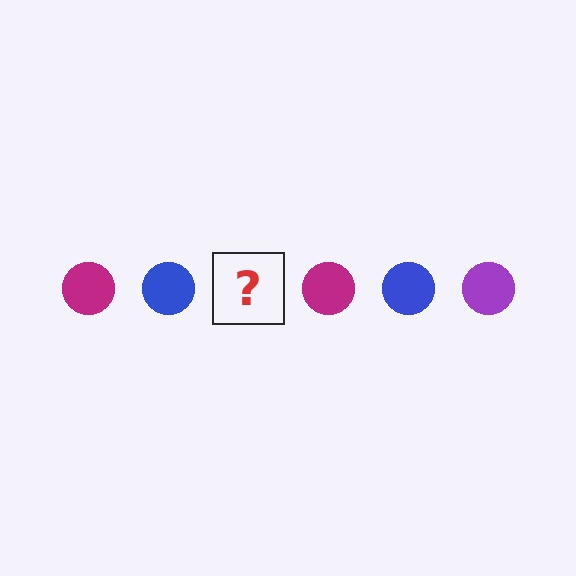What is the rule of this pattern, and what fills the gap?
The rule is that the pattern cycles through magenta, blue, purple circles. The gap should be filled with a purple circle.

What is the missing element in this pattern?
The missing element is a purple circle.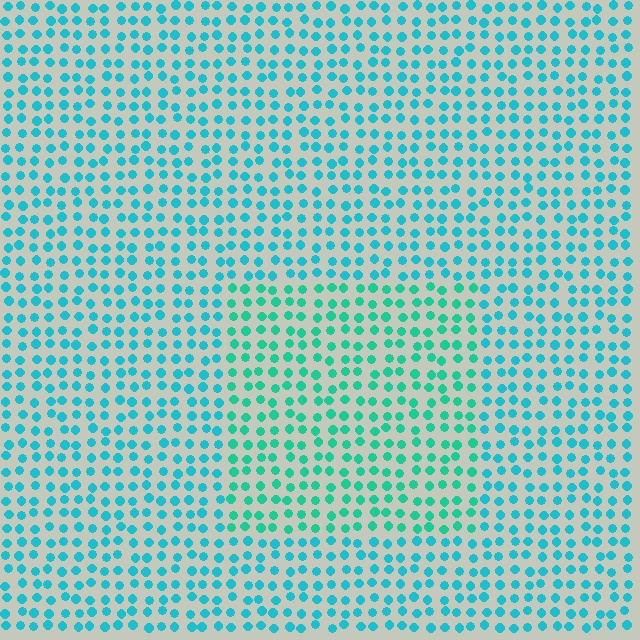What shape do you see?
I see a rectangle.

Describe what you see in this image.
The image is filled with small cyan elements in a uniform arrangement. A rectangle-shaped region is visible where the elements are tinted to a slightly different hue, forming a subtle color boundary.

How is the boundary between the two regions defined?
The boundary is defined purely by a slight shift in hue (about 23 degrees). Spacing, size, and orientation are identical on both sides.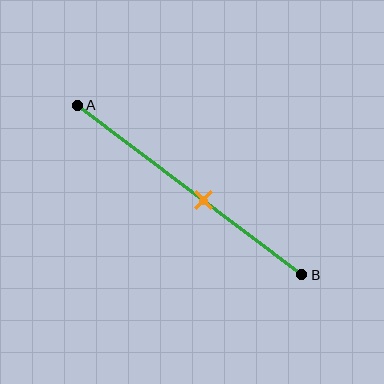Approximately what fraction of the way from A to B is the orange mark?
The orange mark is approximately 55% of the way from A to B.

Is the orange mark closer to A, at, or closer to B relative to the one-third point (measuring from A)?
The orange mark is closer to point B than the one-third point of segment AB.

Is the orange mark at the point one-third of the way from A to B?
No, the mark is at about 55% from A, not at the 33% one-third point.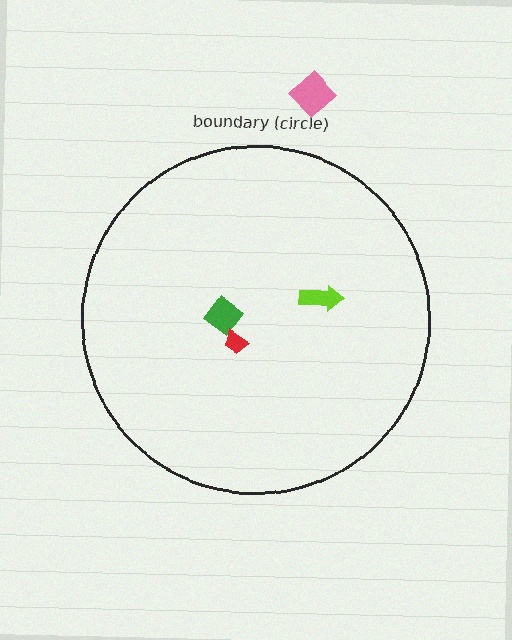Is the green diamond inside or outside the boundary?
Inside.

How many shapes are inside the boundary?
3 inside, 1 outside.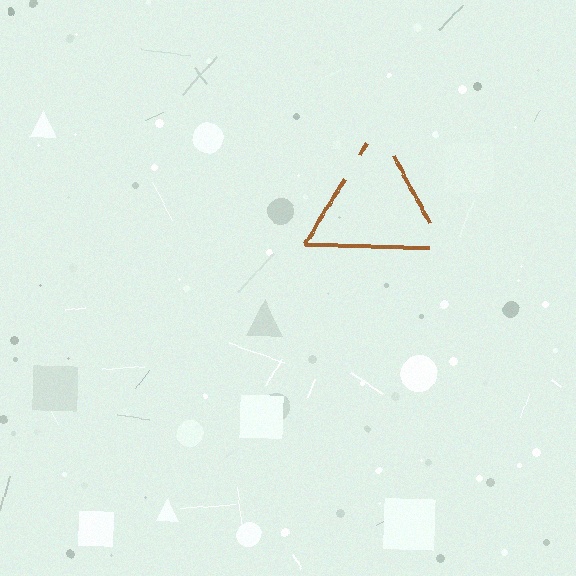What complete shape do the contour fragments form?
The contour fragments form a triangle.